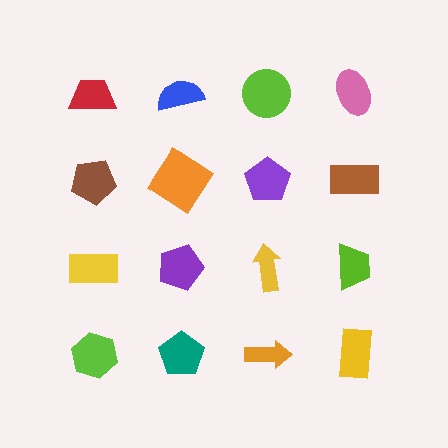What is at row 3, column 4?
A lime trapezoid.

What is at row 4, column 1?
A lime hexagon.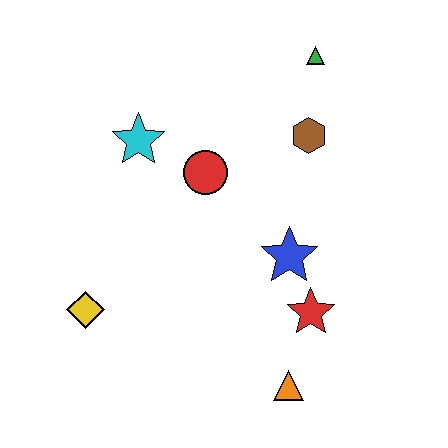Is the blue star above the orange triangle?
Yes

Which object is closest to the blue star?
The red star is closest to the blue star.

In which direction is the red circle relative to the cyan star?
The red circle is to the right of the cyan star.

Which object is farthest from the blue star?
The yellow diamond is farthest from the blue star.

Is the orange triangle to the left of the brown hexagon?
Yes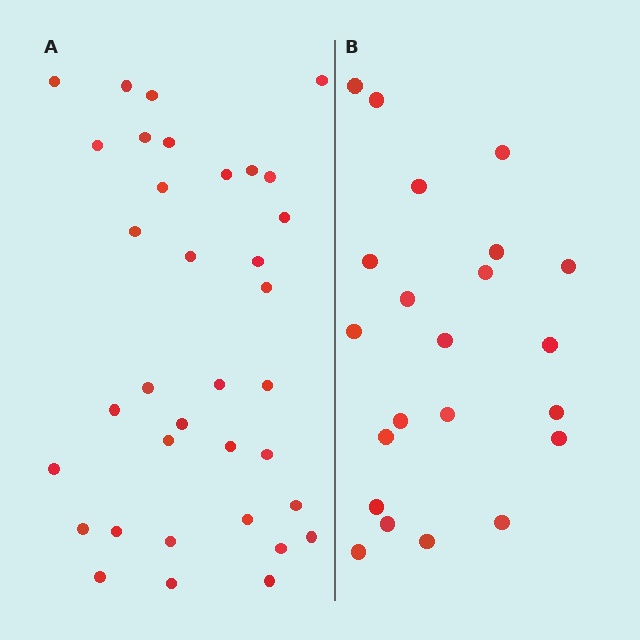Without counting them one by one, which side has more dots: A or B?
Region A (the left region) has more dots.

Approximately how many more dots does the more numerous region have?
Region A has approximately 15 more dots than region B.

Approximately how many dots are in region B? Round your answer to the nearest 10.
About 20 dots. (The exact count is 22, which rounds to 20.)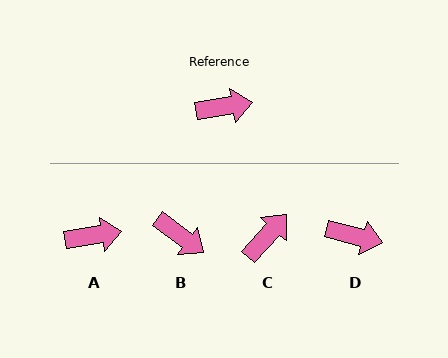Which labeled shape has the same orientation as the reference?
A.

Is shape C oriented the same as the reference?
No, it is off by about 39 degrees.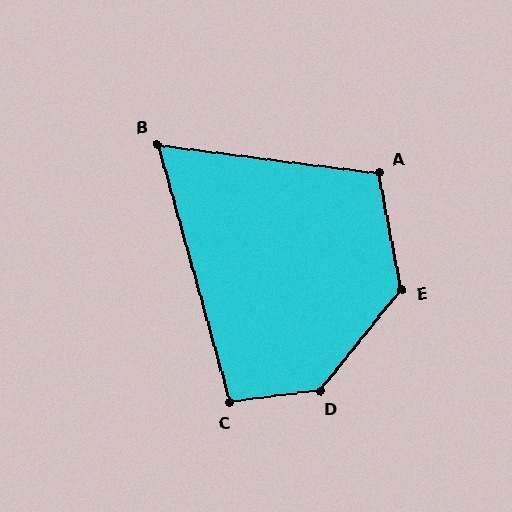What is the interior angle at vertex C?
Approximately 98 degrees (obtuse).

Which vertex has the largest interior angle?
D, at approximately 136 degrees.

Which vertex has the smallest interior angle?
B, at approximately 67 degrees.